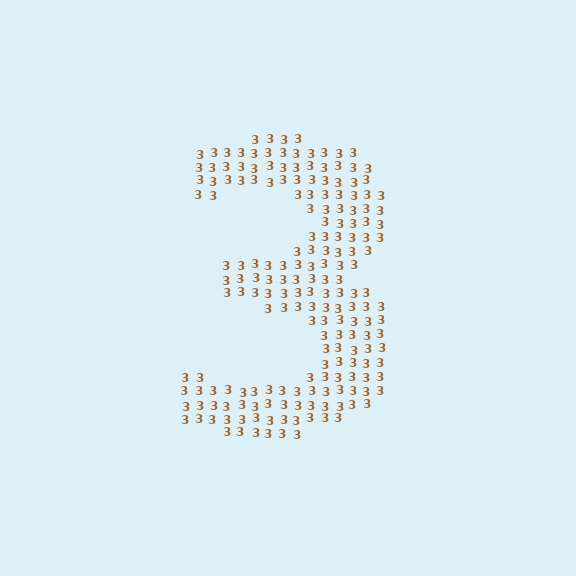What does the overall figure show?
The overall figure shows the digit 3.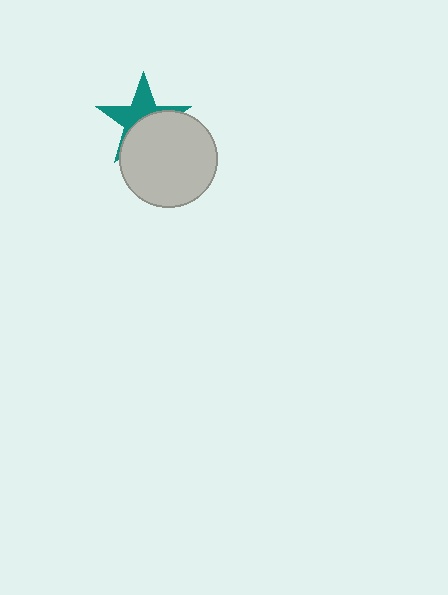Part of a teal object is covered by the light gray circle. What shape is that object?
It is a star.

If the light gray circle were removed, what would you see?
You would see the complete teal star.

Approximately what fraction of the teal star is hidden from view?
Roughly 51% of the teal star is hidden behind the light gray circle.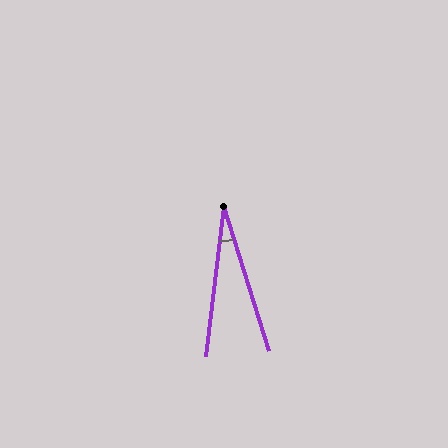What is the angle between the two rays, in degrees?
Approximately 24 degrees.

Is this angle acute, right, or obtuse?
It is acute.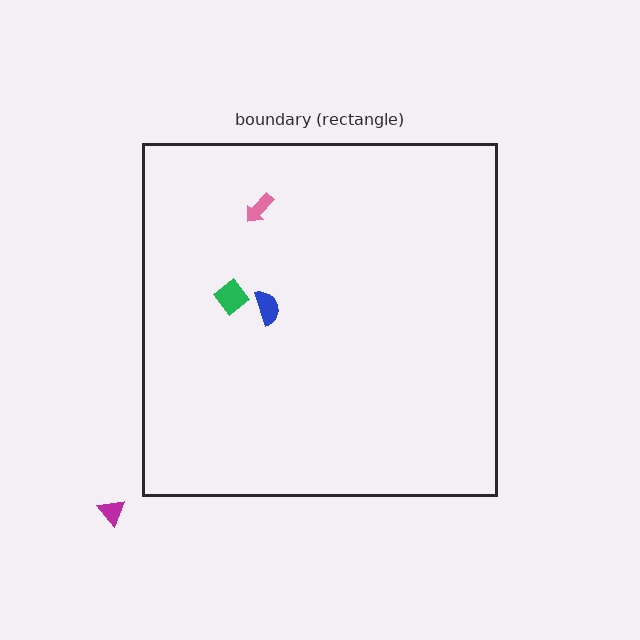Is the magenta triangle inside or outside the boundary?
Outside.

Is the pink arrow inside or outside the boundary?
Inside.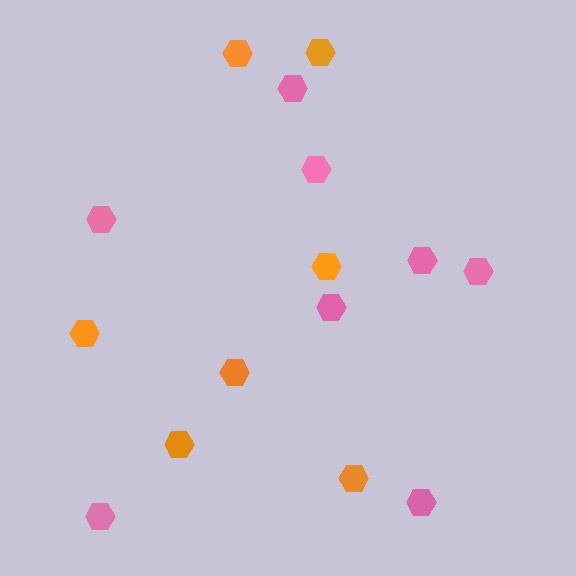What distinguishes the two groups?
There are 2 groups: one group of orange hexagons (7) and one group of pink hexagons (8).